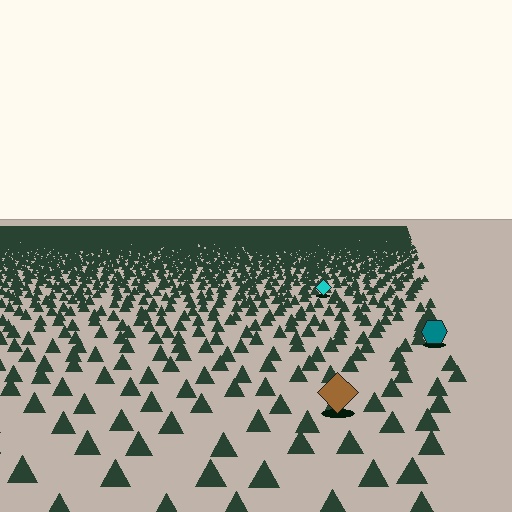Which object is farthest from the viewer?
The cyan diamond is farthest from the viewer. It appears smaller and the ground texture around it is denser.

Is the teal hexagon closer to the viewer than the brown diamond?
No. The brown diamond is closer — you can tell from the texture gradient: the ground texture is coarser near it.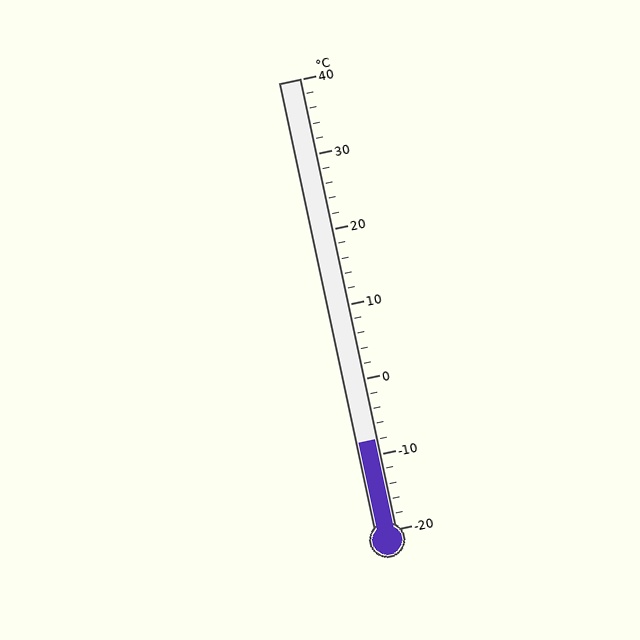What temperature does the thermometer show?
The thermometer shows approximately -8°C.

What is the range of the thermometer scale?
The thermometer scale ranges from -20°C to 40°C.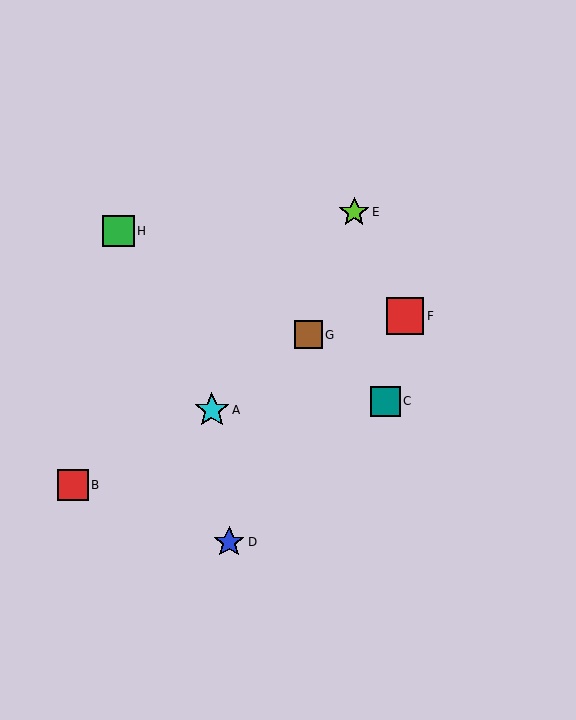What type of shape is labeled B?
Shape B is a red square.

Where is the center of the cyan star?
The center of the cyan star is at (212, 410).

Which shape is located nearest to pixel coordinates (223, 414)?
The cyan star (labeled A) at (212, 410) is nearest to that location.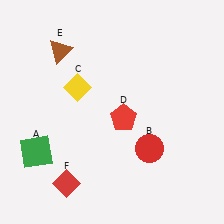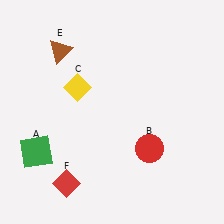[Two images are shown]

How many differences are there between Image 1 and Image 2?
There is 1 difference between the two images.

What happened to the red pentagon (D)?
The red pentagon (D) was removed in Image 2. It was in the bottom-right area of Image 1.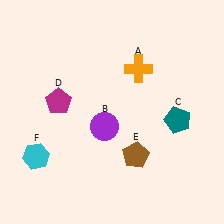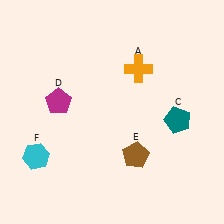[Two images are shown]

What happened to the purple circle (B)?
The purple circle (B) was removed in Image 2. It was in the bottom-left area of Image 1.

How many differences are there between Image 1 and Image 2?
There is 1 difference between the two images.